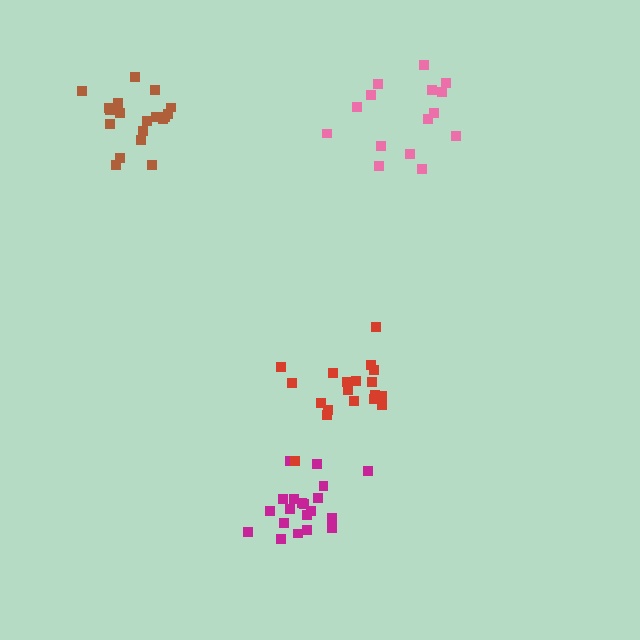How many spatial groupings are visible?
There are 4 spatial groupings.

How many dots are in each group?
Group 1: 15 dots, Group 2: 20 dots, Group 3: 19 dots, Group 4: 19 dots (73 total).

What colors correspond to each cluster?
The clusters are colored: pink, magenta, brown, red.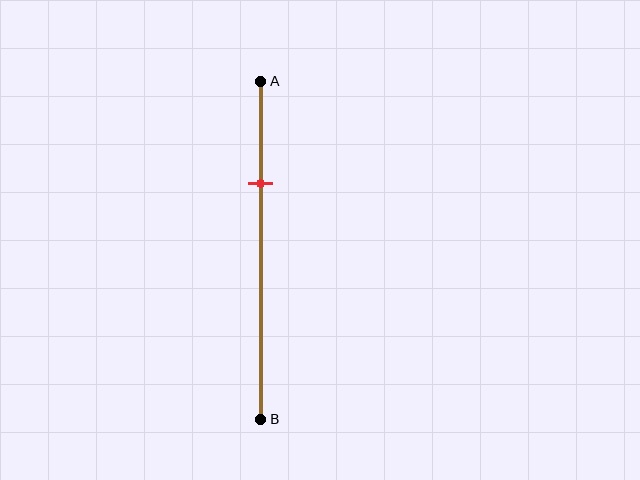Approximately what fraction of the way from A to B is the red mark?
The red mark is approximately 30% of the way from A to B.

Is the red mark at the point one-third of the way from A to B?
No, the mark is at about 30% from A, not at the 33% one-third point.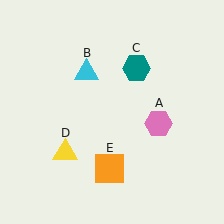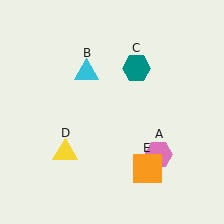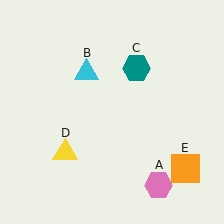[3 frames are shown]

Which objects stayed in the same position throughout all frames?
Cyan triangle (object B) and teal hexagon (object C) and yellow triangle (object D) remained stationary.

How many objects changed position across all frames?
2 objects changed position: pink hexagon (object A), orange square (object E).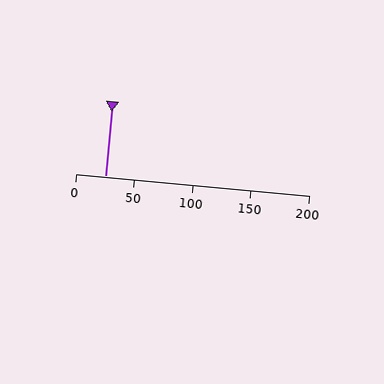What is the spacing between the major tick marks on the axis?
The major ticks are spaced 50 apart.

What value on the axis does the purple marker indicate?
The marker indicates approximately 25.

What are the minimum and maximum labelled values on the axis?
The axis runs from 0 to 200.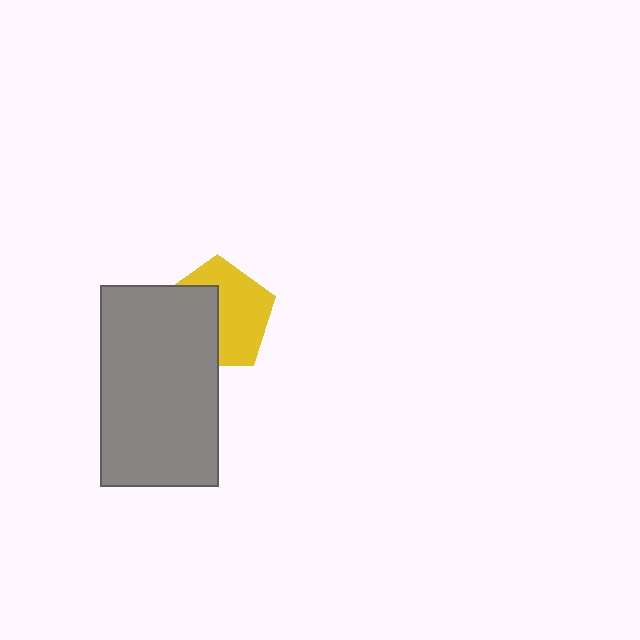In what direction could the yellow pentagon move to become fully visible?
The yellow pentagon could move right. That would shift it out from behind the gray rectangle entirely.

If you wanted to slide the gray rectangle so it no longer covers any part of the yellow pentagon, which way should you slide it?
Slide it left — that is the most direct way to separate the two shapes.